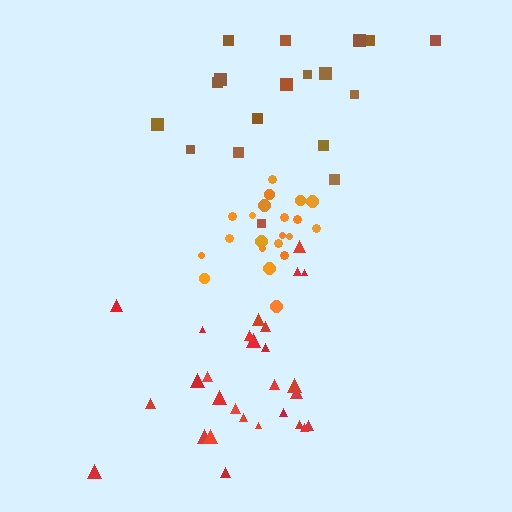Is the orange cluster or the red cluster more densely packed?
Orange.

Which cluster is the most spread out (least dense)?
Brown.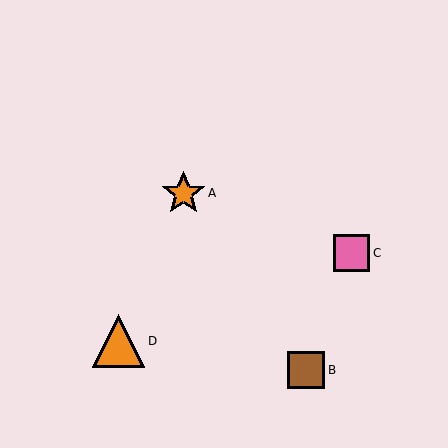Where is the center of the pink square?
The center of the pink square is at (351, 253).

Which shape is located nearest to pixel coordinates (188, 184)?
The orange star (labeled A) at (183, 193) is nearest to that location.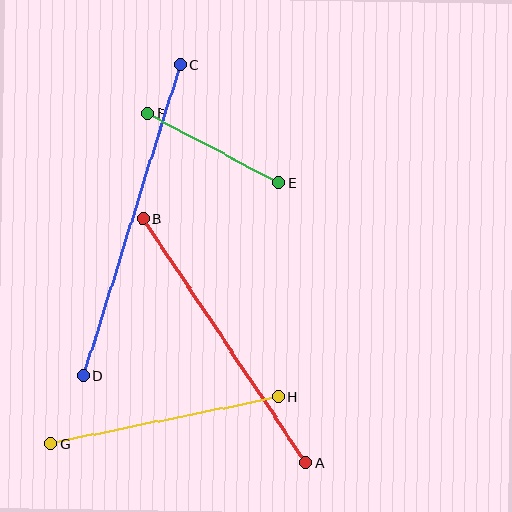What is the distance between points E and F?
The distance is approximately 148 pixels.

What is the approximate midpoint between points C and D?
The midpoint is at approximately (132, 220) pixels.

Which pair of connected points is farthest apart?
Points C and D are farthest apart.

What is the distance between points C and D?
The distance is approximately 326 pixels.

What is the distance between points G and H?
The distance is approximately 232 pixels.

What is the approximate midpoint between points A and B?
The midpoint is at approximately (224, 341) pixels.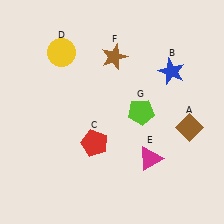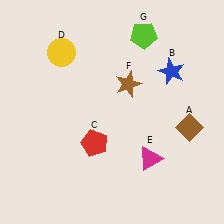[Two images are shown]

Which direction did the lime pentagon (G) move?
The lime pentagon (G) moved up.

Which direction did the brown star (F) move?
The brown star (F) moved down.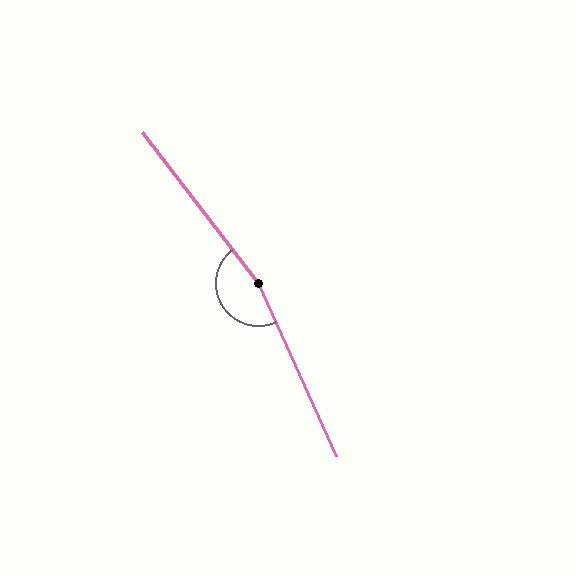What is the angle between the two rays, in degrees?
Approximately 167 degrees.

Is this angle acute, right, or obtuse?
It is obtuse.